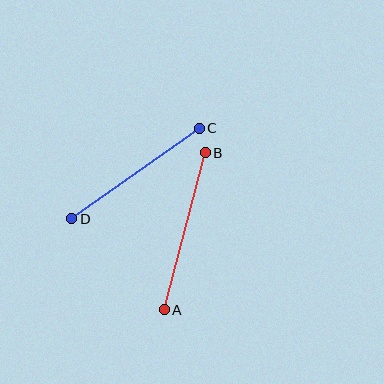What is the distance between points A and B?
The distance is approximately 162 pixels.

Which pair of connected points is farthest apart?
Points A and B are farthest apart.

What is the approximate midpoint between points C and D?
The midpoint is at approximately (136, 173) pixels.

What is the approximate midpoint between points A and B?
The midpoint is at approximately (185, 231) pixels.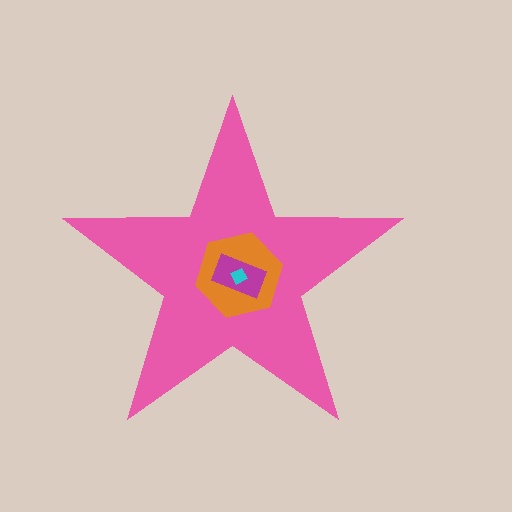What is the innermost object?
The cyan square.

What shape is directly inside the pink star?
The orange hexagon.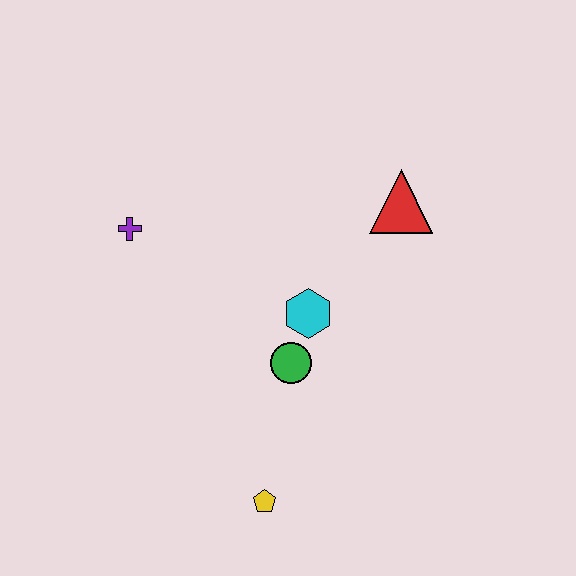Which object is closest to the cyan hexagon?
The green circle is closest to the cyan hexagon.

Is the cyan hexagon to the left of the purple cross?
No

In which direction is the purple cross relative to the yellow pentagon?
The purple cross is above the yellow pentagon.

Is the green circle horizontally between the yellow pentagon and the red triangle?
Yes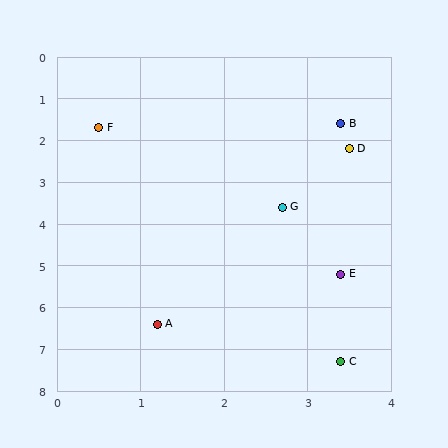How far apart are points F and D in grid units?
Points F and D are about 3.0 grid units apart.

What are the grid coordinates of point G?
Point G is at approximately (2.7, 3.6).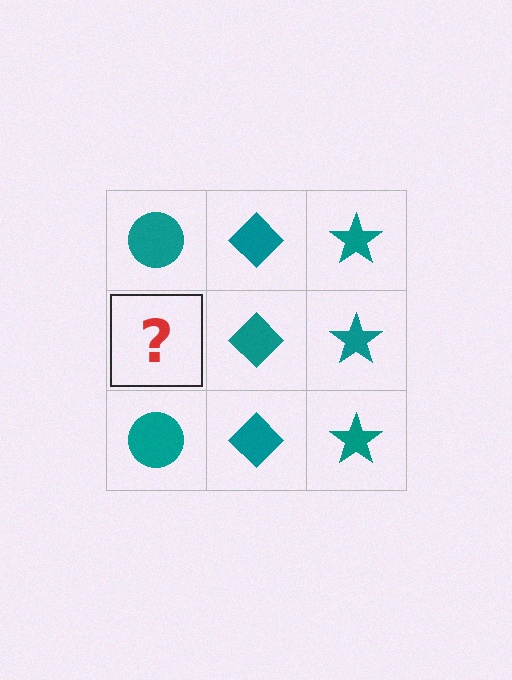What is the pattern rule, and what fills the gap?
The rule is that each column has a consistent shape. The gap should be filled with a teal circle.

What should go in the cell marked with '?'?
The missing cell should contain a teal circle.